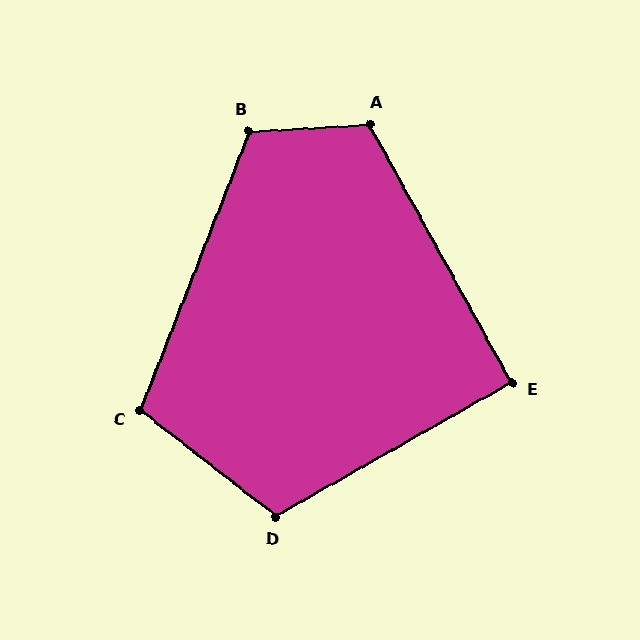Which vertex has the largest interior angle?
A, at approximately 116 degrees.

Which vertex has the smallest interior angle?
E, at approximately 91 degrees.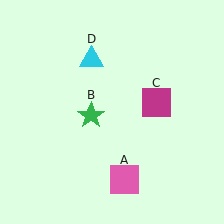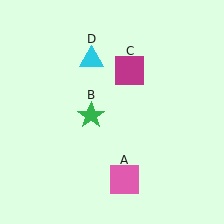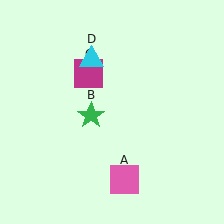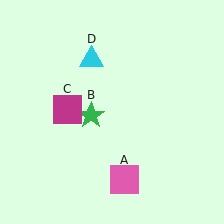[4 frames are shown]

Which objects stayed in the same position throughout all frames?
Pink square (object A) and green star (object B) and cyan triangle (object D) remained stationary.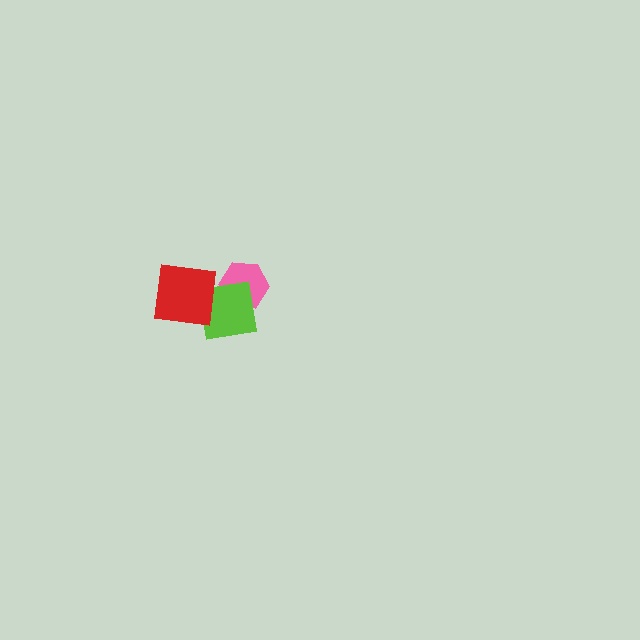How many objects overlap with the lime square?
2 objects overlap with the lime square.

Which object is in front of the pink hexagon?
The lime square is in front of the pink hexagon.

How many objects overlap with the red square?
1 object overlaps with the red square.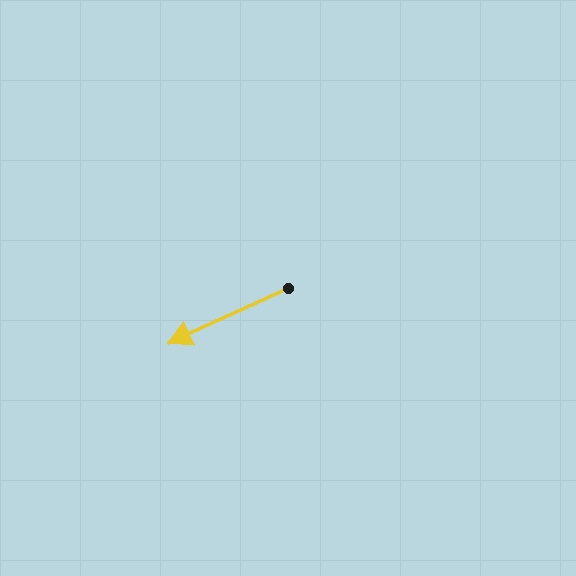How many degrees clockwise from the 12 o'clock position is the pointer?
Approximately 245 degrees.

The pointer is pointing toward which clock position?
Roughly 8 o'clock.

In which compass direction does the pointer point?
Southwest.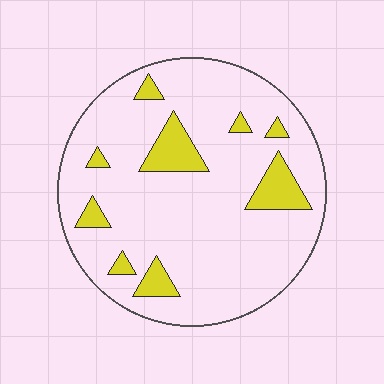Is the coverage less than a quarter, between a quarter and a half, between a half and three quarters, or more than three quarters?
Less than a quarter.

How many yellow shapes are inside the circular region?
9.